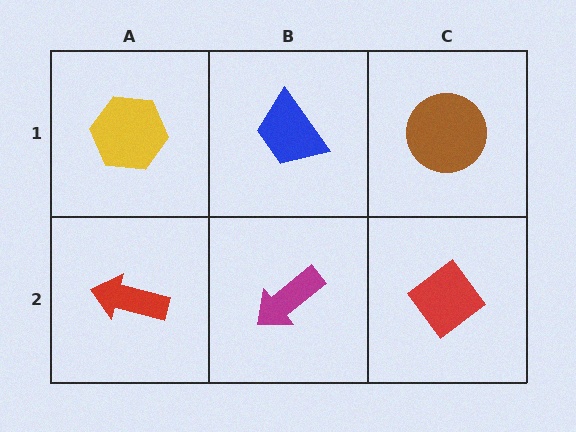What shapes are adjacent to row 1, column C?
A red diamond (row 2, column C), a blue trapezoid (row 1, column B).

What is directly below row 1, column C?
A red diamond.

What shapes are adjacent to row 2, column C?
A brown circle (row 1, column C), a magenta arrow (row 2, column B).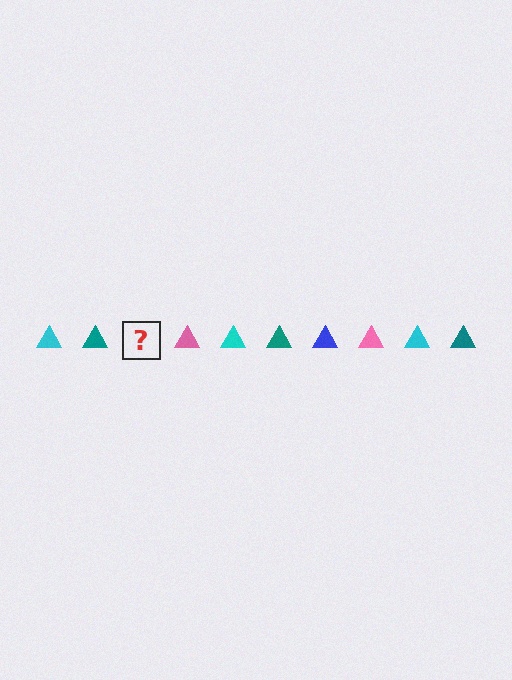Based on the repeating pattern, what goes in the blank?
The blank should be a blue triangle.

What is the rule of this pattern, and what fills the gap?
The rule is that the pattern cycles through cyan, teal, blue, pink triangles. The gap should be filled with a blue triangle.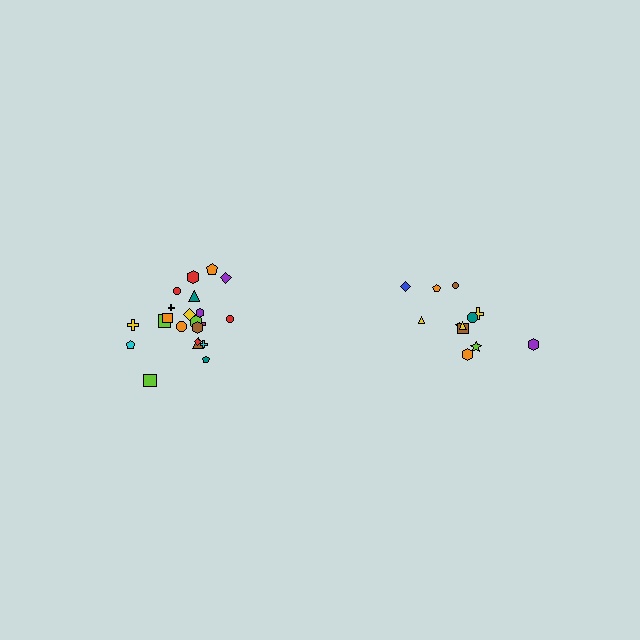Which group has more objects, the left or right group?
The left group.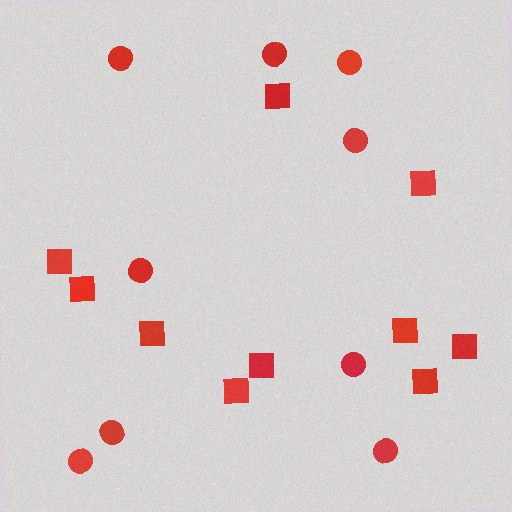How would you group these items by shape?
There are 2 groups: one group of squares (10) and one group of circles (9).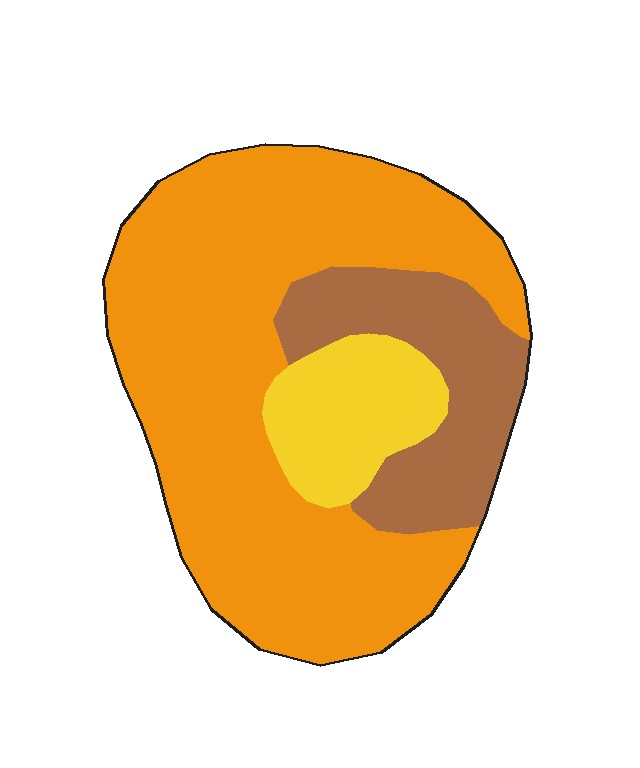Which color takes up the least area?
Yellow, at roughly 15%.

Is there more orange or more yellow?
Orange.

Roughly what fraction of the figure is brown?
Brown covers 20% of the figure.